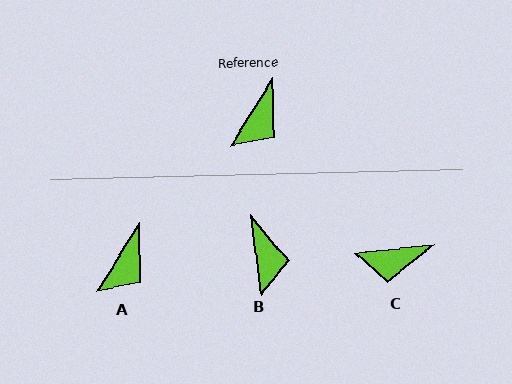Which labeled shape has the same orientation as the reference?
A.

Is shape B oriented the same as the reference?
No, it is off by about 39 degrees.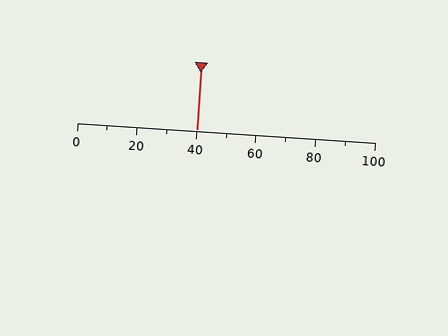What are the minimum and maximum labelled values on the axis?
The axis runs from 0 to 100.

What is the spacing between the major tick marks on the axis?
The major ticks are spaced 20 apart.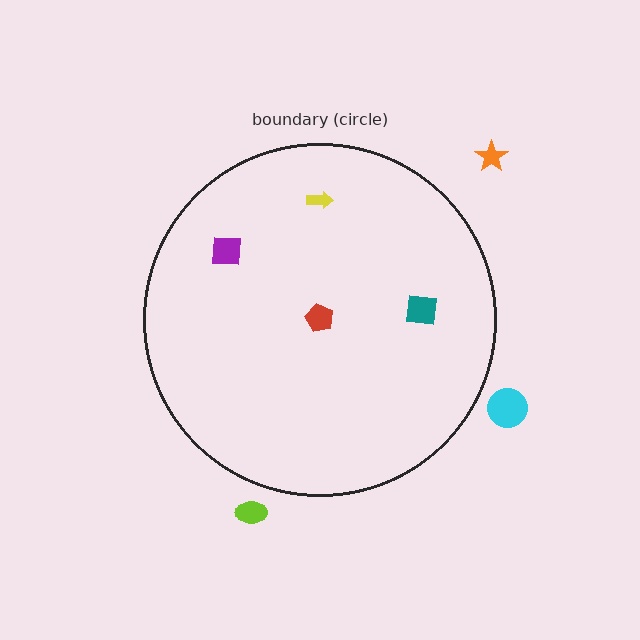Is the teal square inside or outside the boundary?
Inside.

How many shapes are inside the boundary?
4 inside, 3 outside.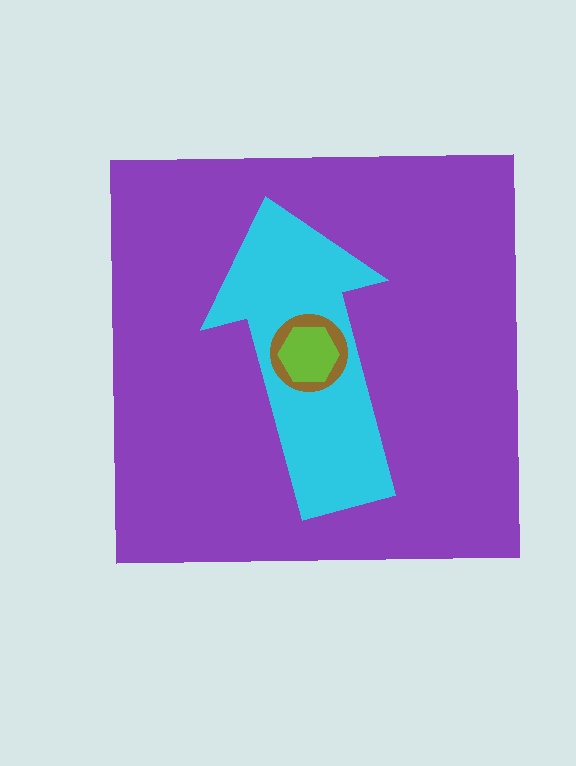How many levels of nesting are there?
4.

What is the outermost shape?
The purple square.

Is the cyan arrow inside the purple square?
Yes.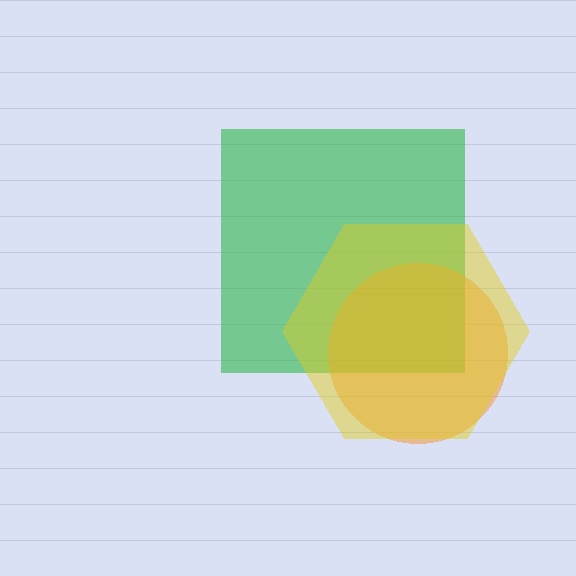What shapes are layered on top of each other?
The layered shapes are: a green square, an orange circle, a yellow hexagon.